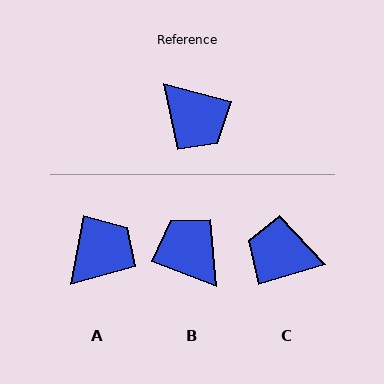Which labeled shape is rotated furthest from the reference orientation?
B, about 174 degrees away.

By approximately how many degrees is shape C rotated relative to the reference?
Approximately 149 degrees clockwise.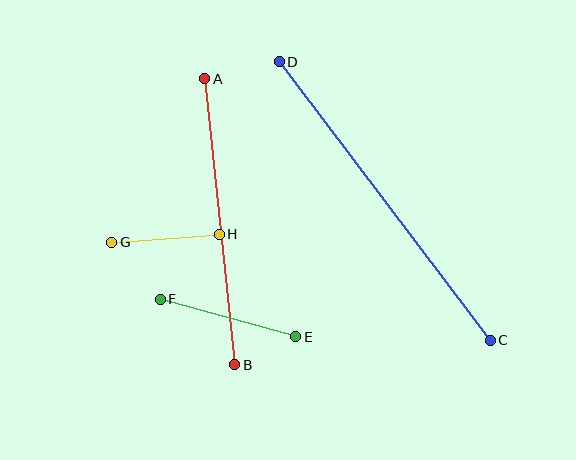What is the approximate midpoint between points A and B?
The midpoint is at approximately (220, 222) pixels.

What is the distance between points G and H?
The distance is approximately 108 pixels.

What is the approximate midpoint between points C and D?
The midpoint is at approximately (385, 201) pixels.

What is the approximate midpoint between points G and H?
The midpoint is at approximately (165, 238) pixels.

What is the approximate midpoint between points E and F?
The midpoint is at approximately (228, 318) pixels.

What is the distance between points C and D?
The distance is approximately 349 pixels.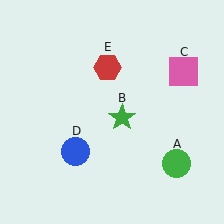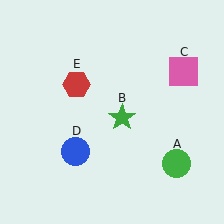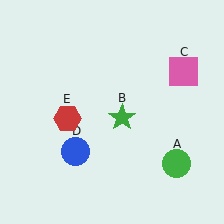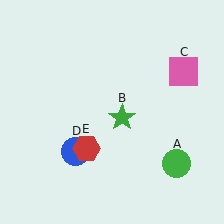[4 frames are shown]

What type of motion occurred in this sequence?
The red hexagon (object E) rotated counterclockwise around the center of the scene.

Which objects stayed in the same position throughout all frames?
Green circle (object A) and green star (object B) and pink square (object C) and blue circle (object D) remained stationary.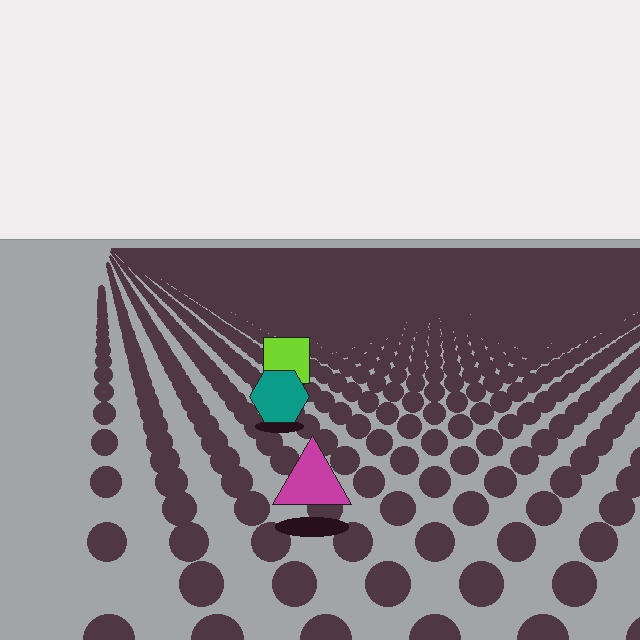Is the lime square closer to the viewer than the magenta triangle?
No. The magenta triangle is closer — you can tell from the texture gradient: the ground texture is coarser near it.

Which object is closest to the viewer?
The magenta triangle is closest. The texture marks near it are larger and more spread out.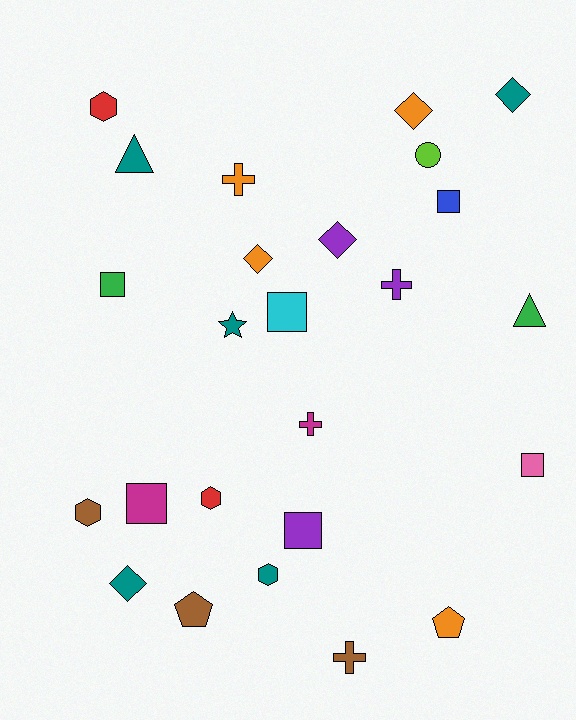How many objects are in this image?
There are 25 objects.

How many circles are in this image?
There is 1 circle.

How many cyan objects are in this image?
There is 1 cyan object.